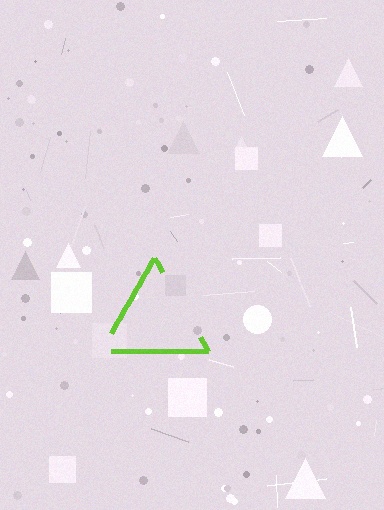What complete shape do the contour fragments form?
The contour fragments form a triangle.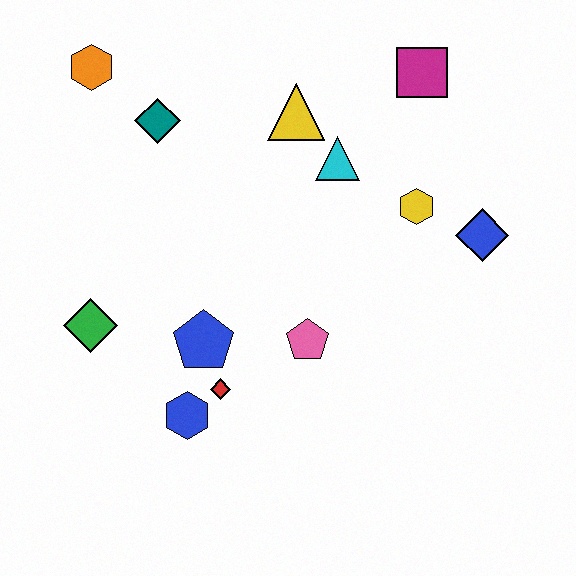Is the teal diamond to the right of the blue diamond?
No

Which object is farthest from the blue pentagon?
The magenta square is farthest from the blue pentagon.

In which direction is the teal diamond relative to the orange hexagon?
The teal diamond is to the right of the orange hexagon.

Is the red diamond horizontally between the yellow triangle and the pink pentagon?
No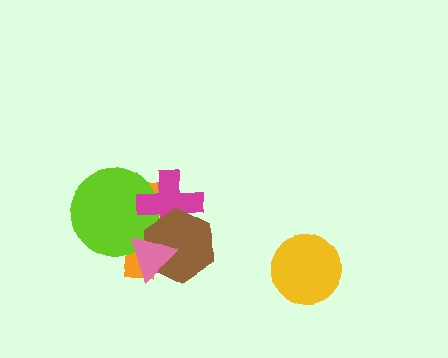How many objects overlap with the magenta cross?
3 objects overlap with the magenta cross.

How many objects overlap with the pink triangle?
3 objects overlap with the pink triangle.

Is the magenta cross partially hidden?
Yes, it is partially covered by another shape.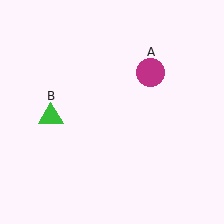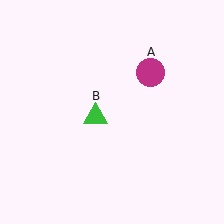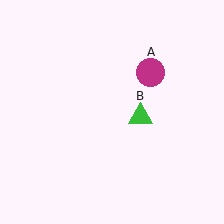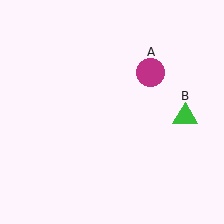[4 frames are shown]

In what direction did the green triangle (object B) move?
The green triangle (object B) moved right.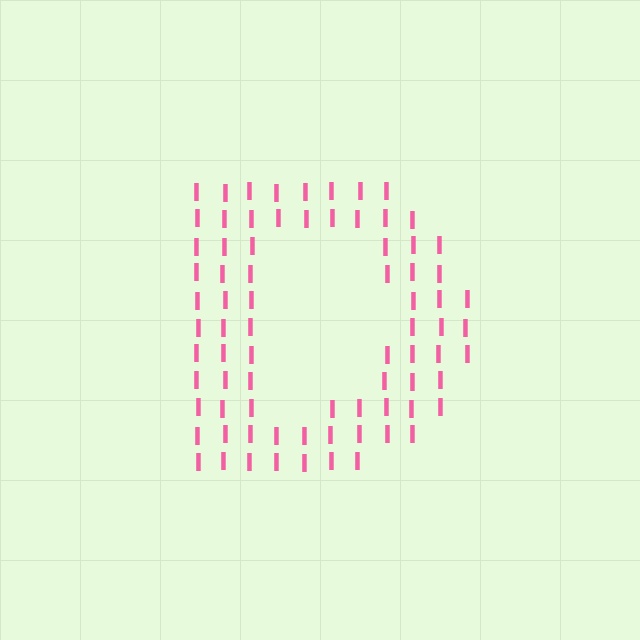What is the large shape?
The large shape is the letter D.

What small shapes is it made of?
It is made of small letter I's.